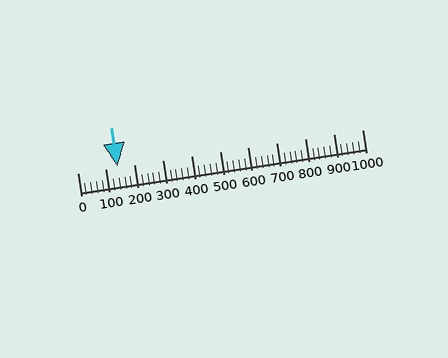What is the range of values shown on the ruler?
The ruler shows values from 0 to 1000.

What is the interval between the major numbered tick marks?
The major tick marks are spaced 100 units apart.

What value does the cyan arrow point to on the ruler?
The cyan arrow points to approximately 140.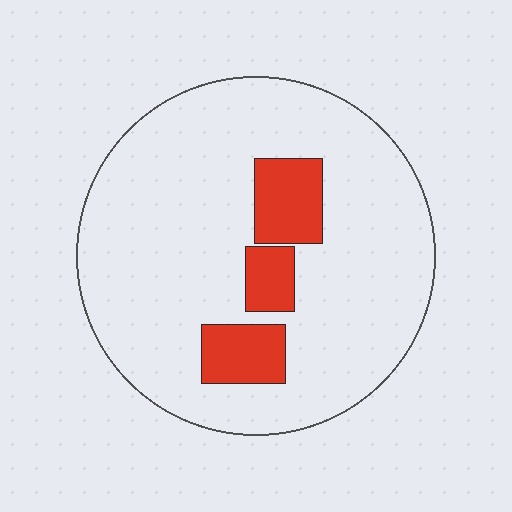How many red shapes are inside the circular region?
3.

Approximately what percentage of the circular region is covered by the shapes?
Approximately 15%.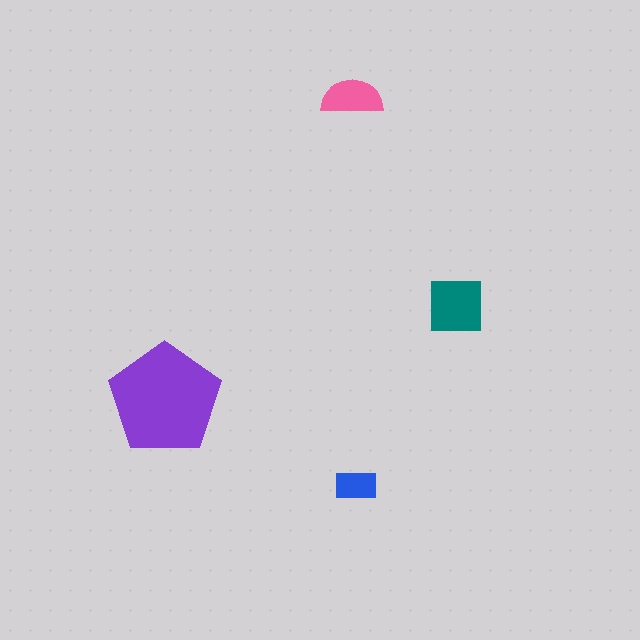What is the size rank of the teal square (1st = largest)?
2nd.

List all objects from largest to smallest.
The purple pentagon, the teal square, the pink semicircle, the blue rectangle.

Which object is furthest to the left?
The purple pentagon is leftmost.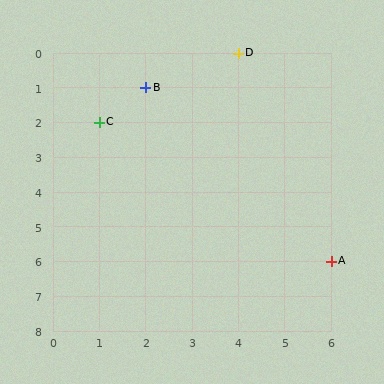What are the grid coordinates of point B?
Point B is at grid coordinates (2, 1).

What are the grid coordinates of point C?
Point C is at grid coordinates (1, 2).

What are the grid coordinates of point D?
Point D is at grid coordinates (4, 0).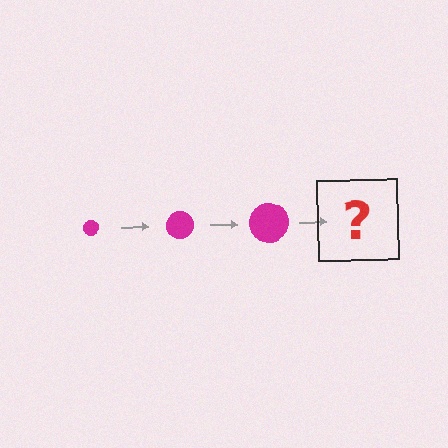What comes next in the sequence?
The next element should be a magenta circle, larger than the previous one.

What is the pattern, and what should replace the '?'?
The pattern is that the circle gets progressively larger each step. The '?' should be a magenta circle, larger than the previous one.